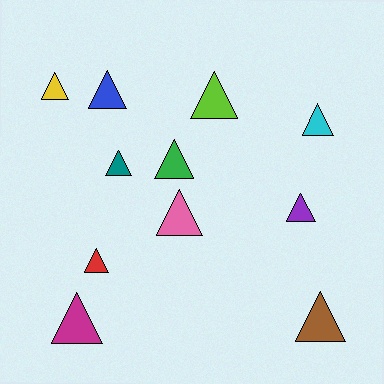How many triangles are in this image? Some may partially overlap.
There are 11 triangles.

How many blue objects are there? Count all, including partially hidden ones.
There is 1 blue object.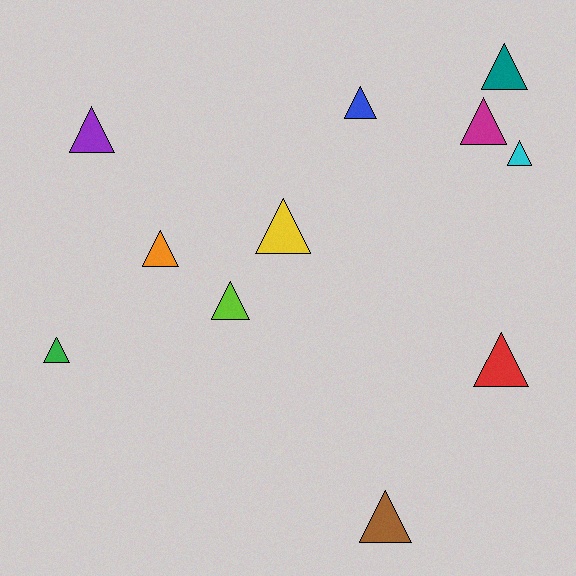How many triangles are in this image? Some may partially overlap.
There are 11 triangles.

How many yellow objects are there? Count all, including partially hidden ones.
There is 1 yellow object.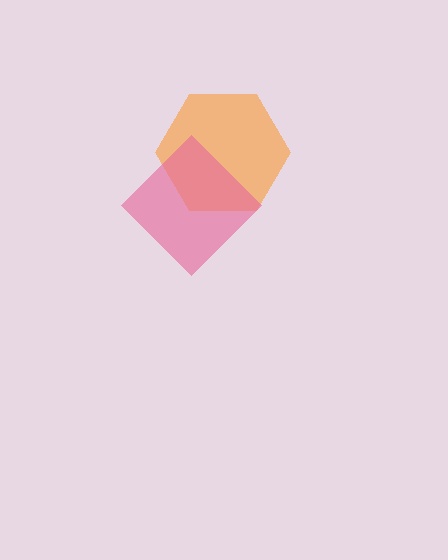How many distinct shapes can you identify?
There are 2 distinct shapes: an orange hexagon, a pink diamond.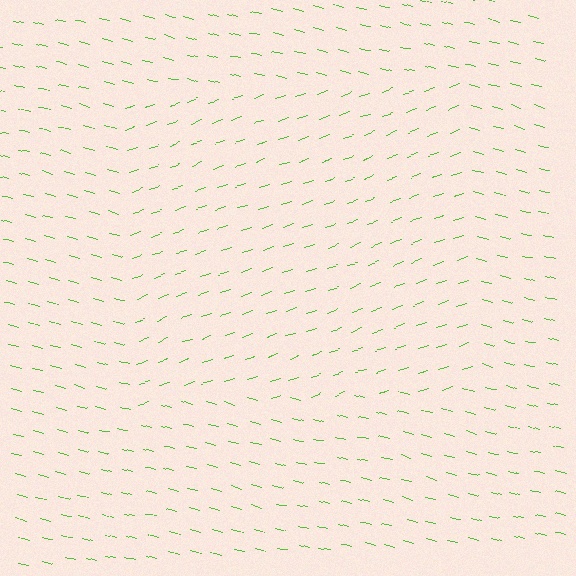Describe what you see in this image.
The image is filled with small lime line segments. A rectangle region in the image has lines oriented differently from the surrounding lines, creating a visible texture boundary.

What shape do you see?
I see a rectangle.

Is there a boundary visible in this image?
Yes, there is a texture boundary formed by a change in line orientation.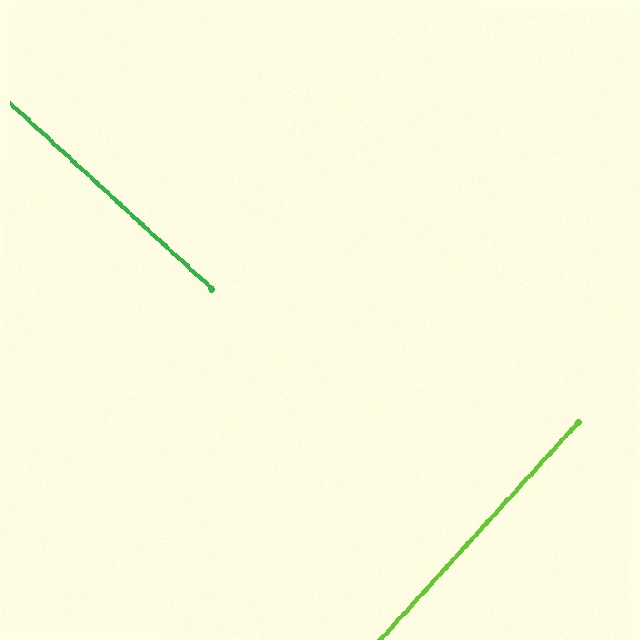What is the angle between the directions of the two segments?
Approximately 90 degrees.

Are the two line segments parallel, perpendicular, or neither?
Perpendicular — they meet at approximately 90°.